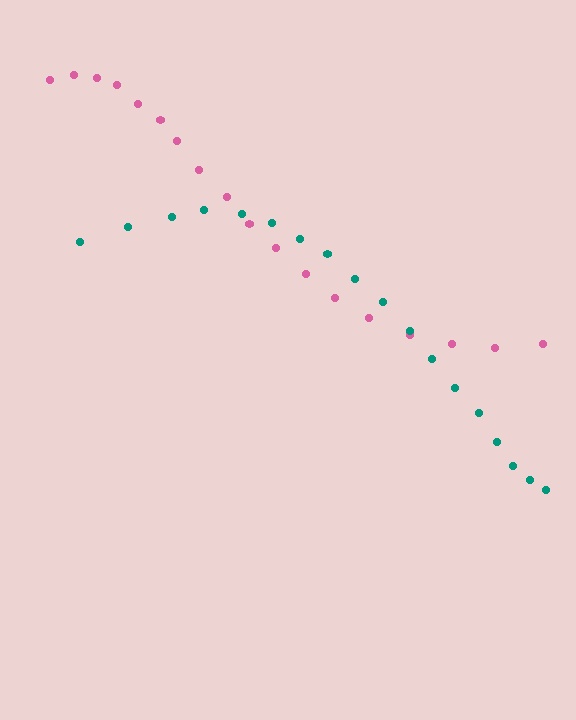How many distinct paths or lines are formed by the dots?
There are 2 distinct paths.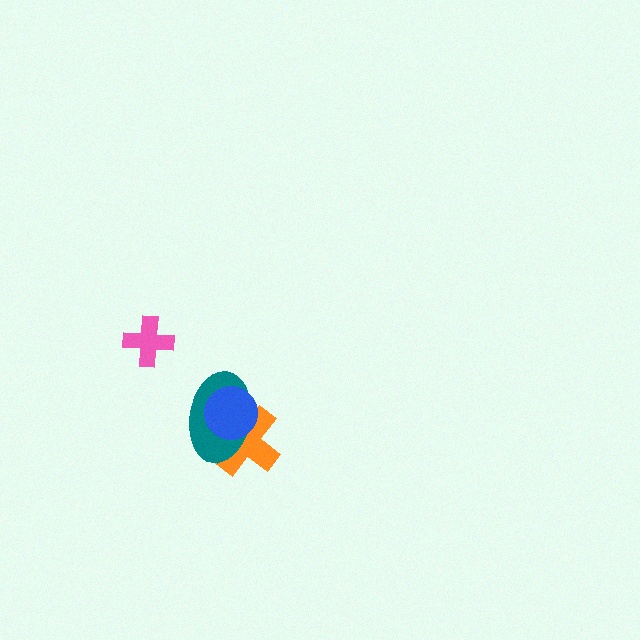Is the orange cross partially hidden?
Yes, it is partially covered by another shape.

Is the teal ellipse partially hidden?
Yes, it is partially covered by another shape.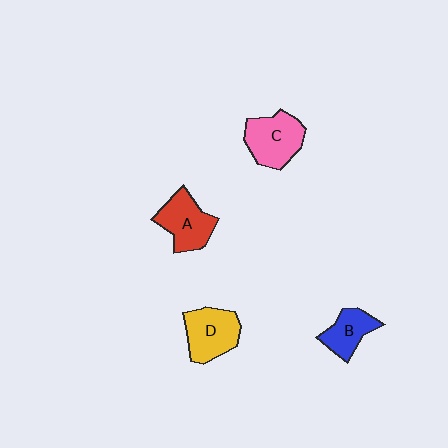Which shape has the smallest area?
Shape B (blue).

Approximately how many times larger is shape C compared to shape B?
Approximately 1.5 times.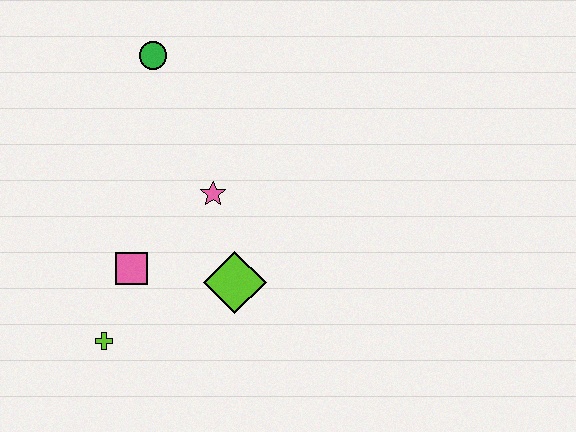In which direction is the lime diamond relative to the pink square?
The lime diamond is to the right of the pink square.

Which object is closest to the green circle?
The pink star is closest to the green circle.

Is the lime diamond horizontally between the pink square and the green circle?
No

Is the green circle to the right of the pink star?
No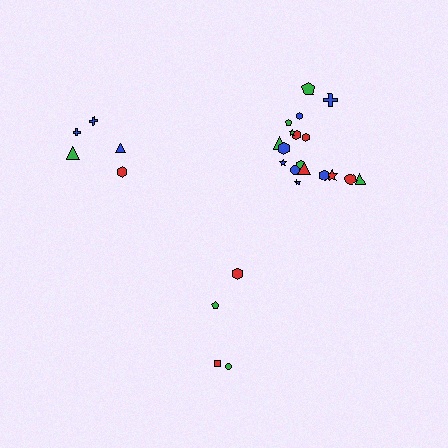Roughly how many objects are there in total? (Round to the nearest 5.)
Roughly 25 objects in total.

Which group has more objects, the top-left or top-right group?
The top-right group.